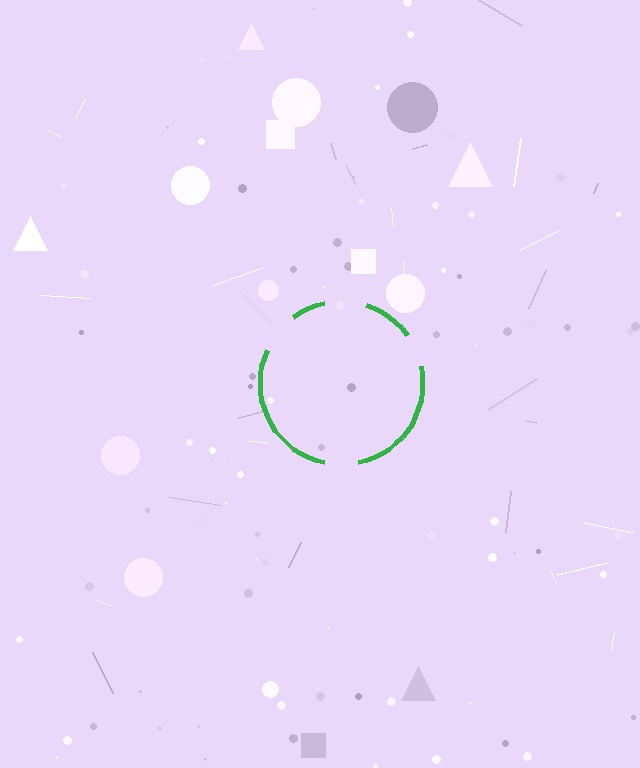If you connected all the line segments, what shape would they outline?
They would outline a circle.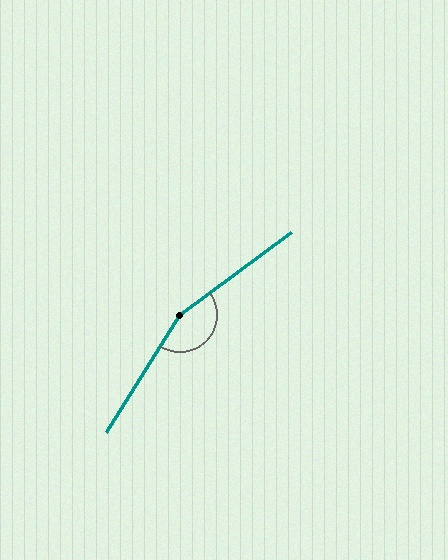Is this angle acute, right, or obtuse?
It is obtuse.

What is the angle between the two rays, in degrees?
Approximately 159 degrees.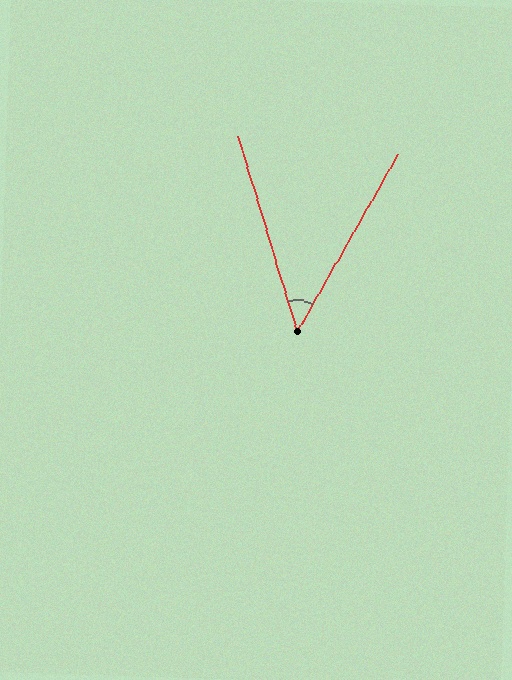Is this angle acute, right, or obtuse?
It is acute.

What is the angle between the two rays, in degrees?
Approximately 46 degrees.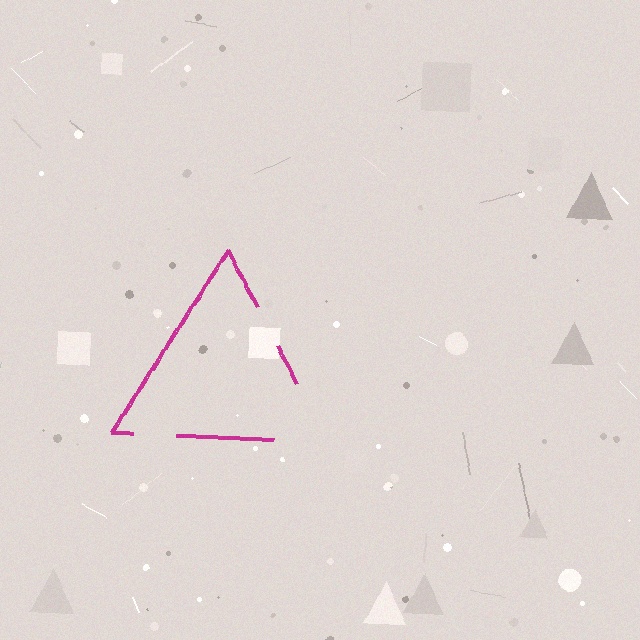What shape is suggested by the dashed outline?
The dashed outline suggests a triangle.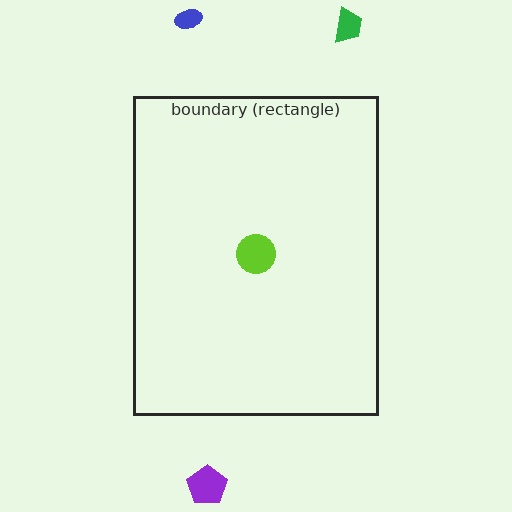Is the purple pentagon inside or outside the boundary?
Outside.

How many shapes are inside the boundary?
1 inside, 3 outside.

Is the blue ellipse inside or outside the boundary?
Outside.